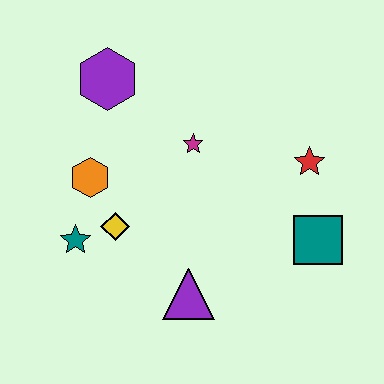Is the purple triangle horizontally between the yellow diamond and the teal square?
Yes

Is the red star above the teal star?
Yes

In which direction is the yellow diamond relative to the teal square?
The yellow diamond is to the left of the teal square.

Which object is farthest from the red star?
The teal star is farthest from the red star.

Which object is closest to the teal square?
The red star is closest to the teal square.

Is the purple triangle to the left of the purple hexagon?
No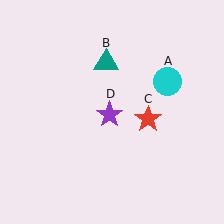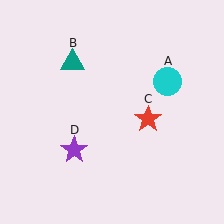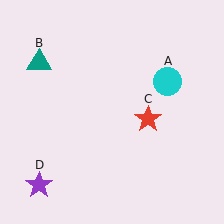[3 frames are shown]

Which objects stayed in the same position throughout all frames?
Cyan circle (object A) and red star (object C) remained stationary.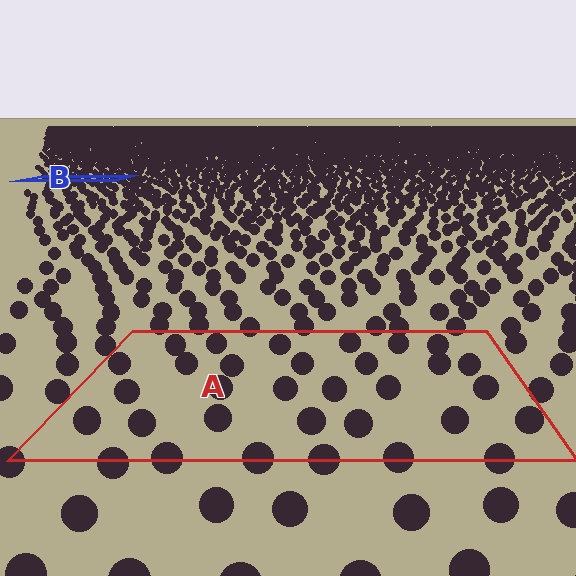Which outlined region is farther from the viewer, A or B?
Region B is farther from the viewer — the texture elements inside it appear smaller and more densely packed.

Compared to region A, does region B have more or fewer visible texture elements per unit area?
Region B has more texture elements per unit area — they are packed more densely because it is farther away.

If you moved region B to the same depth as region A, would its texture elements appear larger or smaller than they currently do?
They would appear larger. At a closer depth, the same texture elements are projected at a bigger on-screen size.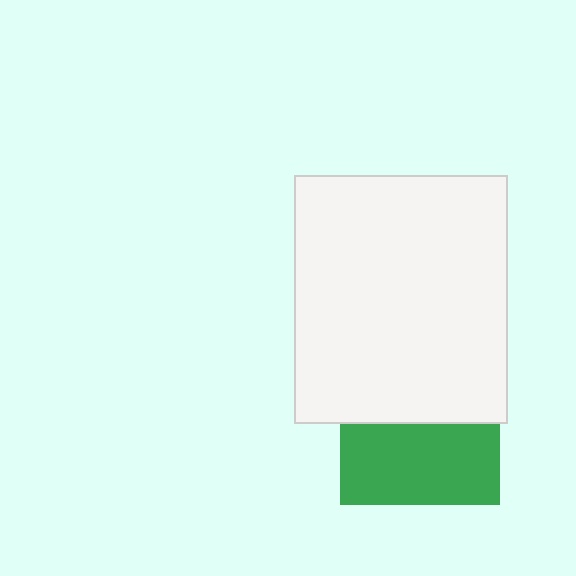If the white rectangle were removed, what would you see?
You would see the complete green square.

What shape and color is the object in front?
The object in front is a white rectangle.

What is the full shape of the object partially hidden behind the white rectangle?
The partially hidden object is a green square.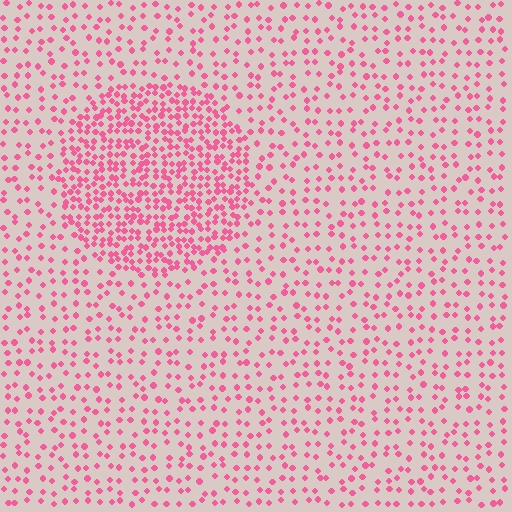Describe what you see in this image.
The image contains small pink elements arranged at two different densities. A circle-shaped region is visible where the elements are more densely packed than the surrounding area.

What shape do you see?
I see a circle.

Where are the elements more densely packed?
The elements are more densely packed inside the circle boundary.